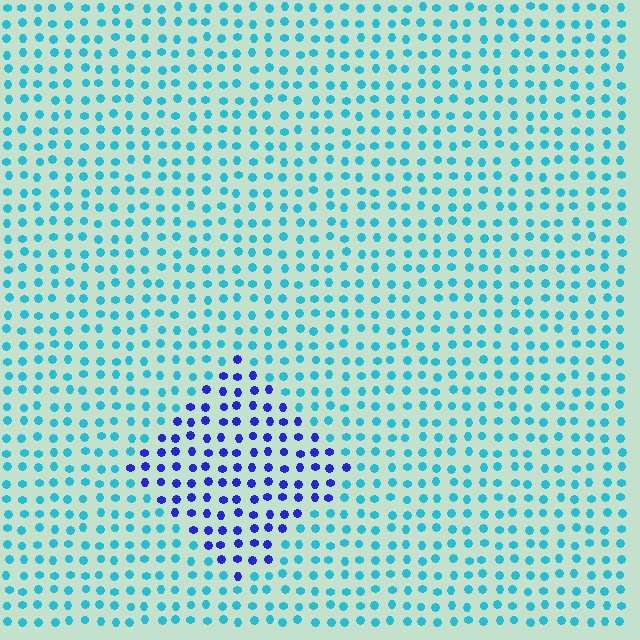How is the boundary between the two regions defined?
The boundary is defined purely by a slight shift in hue (about 53 degrees). Spacing, size, and orientation are identical on both sides.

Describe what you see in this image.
The image is filled with small cyan elements in a uniform arrangement. A diamond-shaped region is visible where the elements are tinted to a slightly different hue, forming a subtle color boundary.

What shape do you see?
I see a diamond.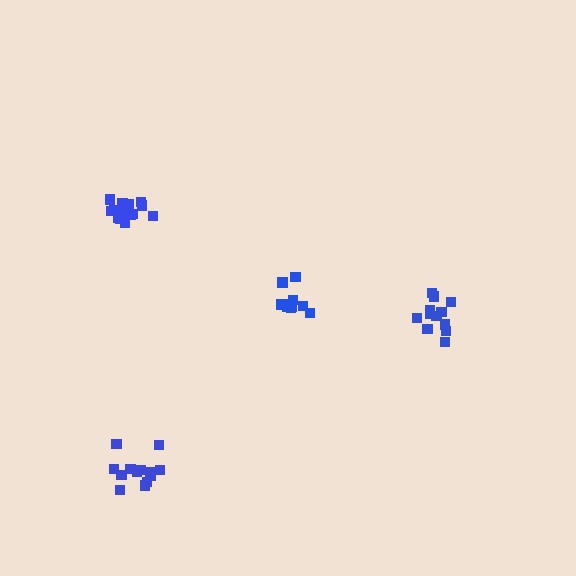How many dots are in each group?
Group 1: 12 dots, Group 2: 14 dots, Group 3: 15 dots, Group 4: 11 dots (52 total).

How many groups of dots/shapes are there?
There are 4 groups.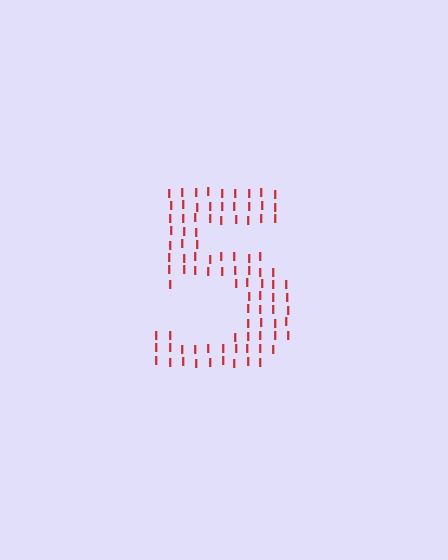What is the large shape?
The large shape is the digit 5.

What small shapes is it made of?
It is made of small letter I's.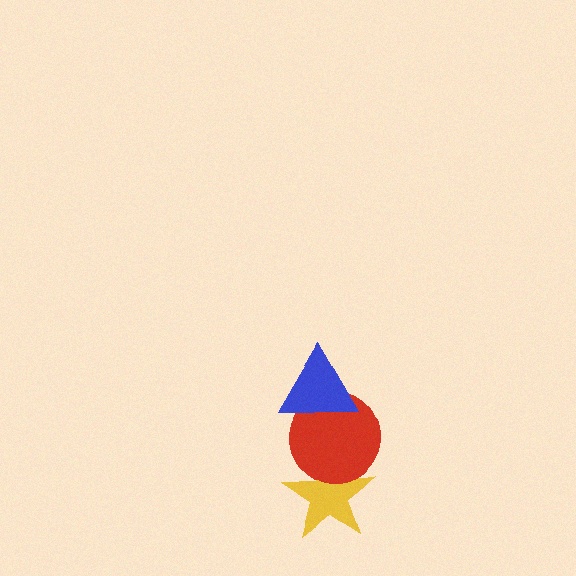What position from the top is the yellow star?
The yellow star is 3rd from the top.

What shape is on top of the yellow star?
The red circle is on top of the yellow star.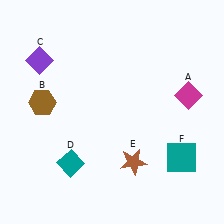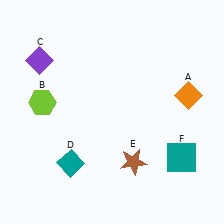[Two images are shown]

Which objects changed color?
A changed from magenta to orange. B changed from brown to lime.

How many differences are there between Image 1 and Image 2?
There are 2 differences between the two images.